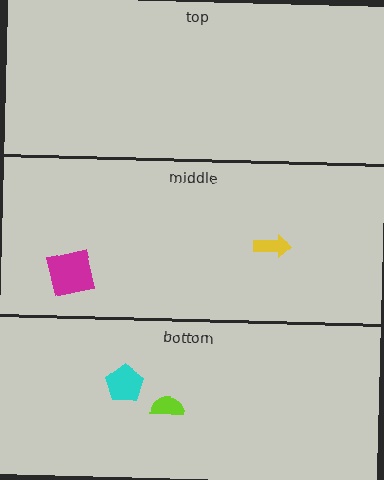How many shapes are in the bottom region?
2.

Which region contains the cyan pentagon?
The bottom region.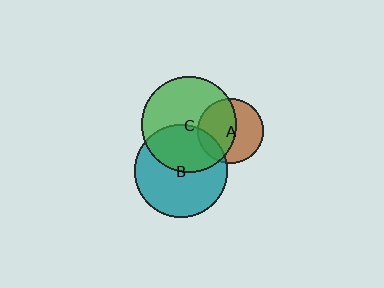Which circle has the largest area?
Circle C (green).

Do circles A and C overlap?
Yes.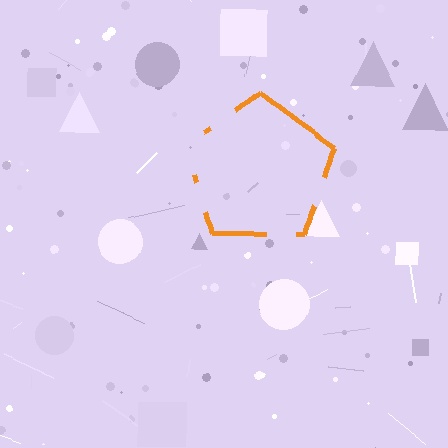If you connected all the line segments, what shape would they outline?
They would outline a pentagon.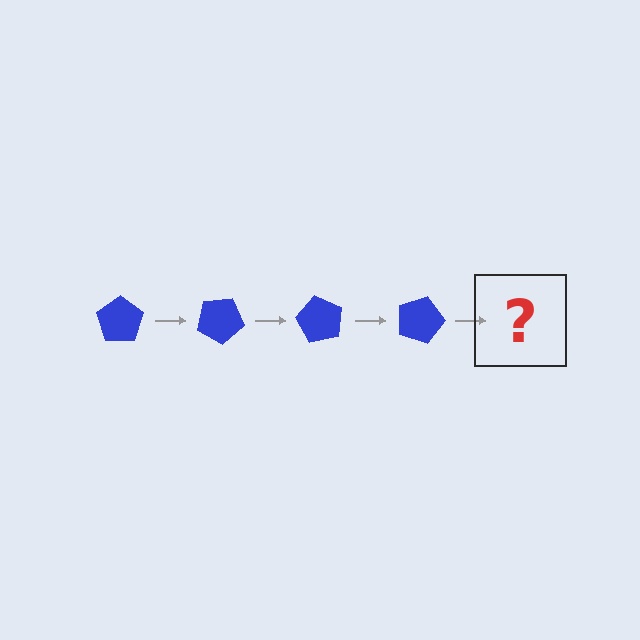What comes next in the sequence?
The next element should be a blue pentagon rotated 120 degrees.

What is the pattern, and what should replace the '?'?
The pattern is that the pentagon rotates 30 degrees each step. The '?' should be a blue pentagon rotated 120 degrees.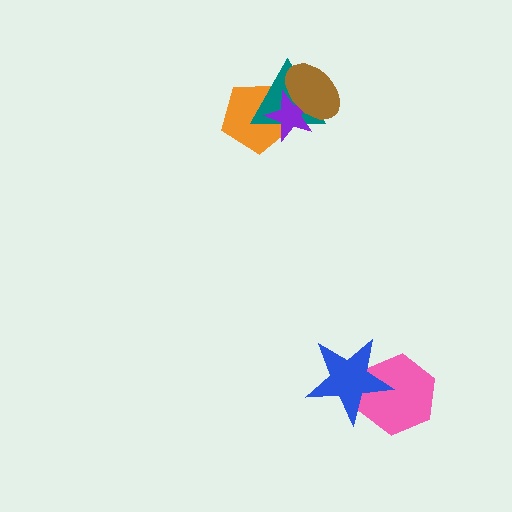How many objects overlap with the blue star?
1 object overlaps with the blue star.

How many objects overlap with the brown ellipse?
3 objects overlap with the brown ellipse.